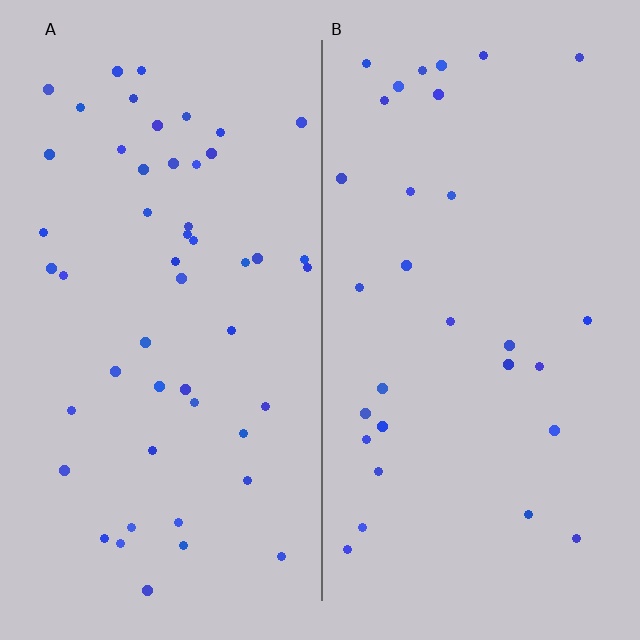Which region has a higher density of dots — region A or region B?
A (the left).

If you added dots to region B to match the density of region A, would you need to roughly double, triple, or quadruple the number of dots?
Approximately double.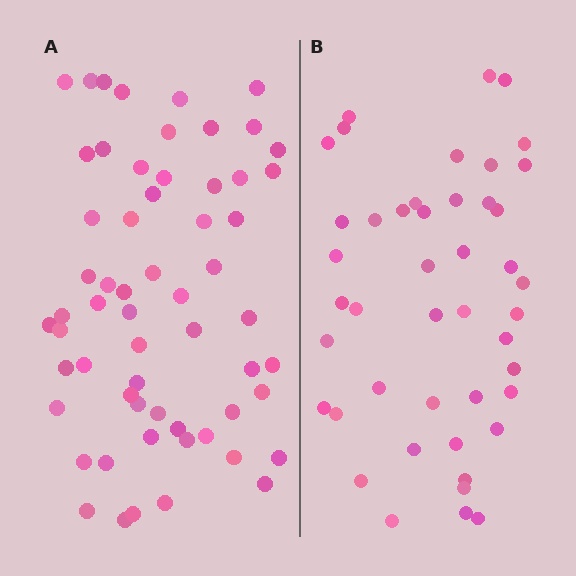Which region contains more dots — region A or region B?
Region A (the left region) has more dots.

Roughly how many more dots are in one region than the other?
Region A has approximately 15 more dots than region B.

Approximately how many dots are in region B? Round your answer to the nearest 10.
About 40 dots. (The exact count is 45, which rounds to 40.)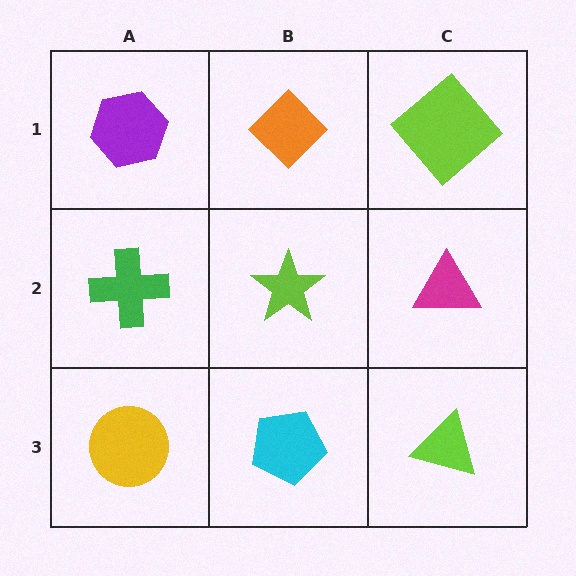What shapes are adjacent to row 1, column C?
A magenta triangle (row 2, column C), an orange diamond (row 1, column B).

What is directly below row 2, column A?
A yellow circle.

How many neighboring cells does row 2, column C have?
3.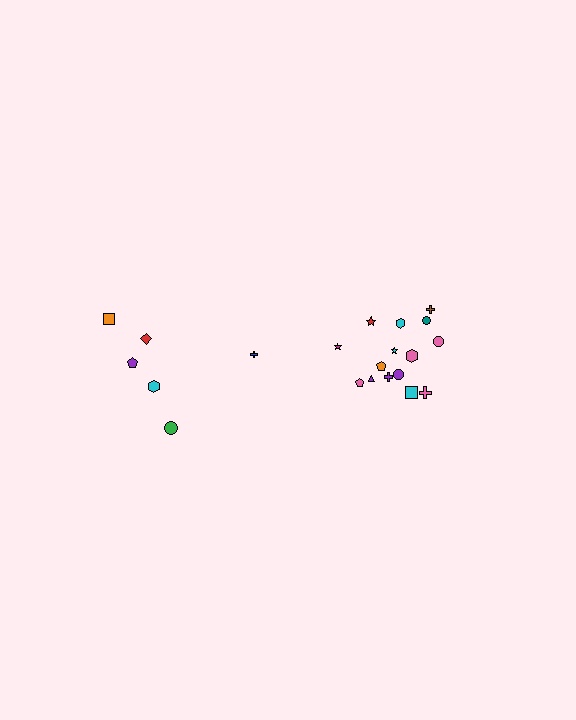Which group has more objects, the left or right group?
The right group.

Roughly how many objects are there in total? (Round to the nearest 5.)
Roughly 20 objects in total.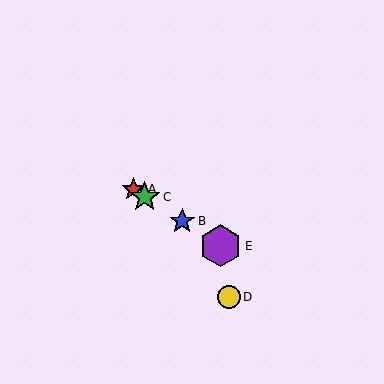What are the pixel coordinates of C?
Object C is at (145, 197).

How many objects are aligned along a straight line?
4 objects (A, B, C, E) are aligned along a straight line.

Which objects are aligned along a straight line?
Objects A, B, C, E are aligned along a straight line.